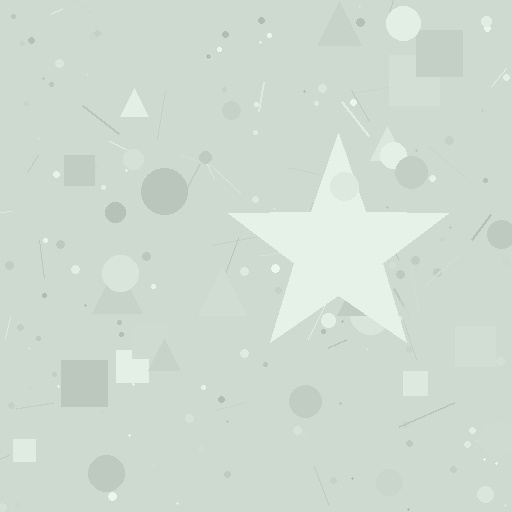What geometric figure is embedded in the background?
A star is embedded in the background.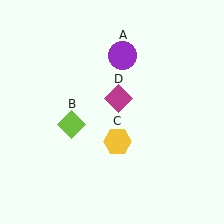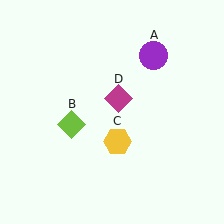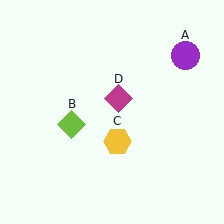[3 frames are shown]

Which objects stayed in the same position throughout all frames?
Lime diamond (object B) and yellow hexagon (object C) and magenta diamond (object D) remained stationary.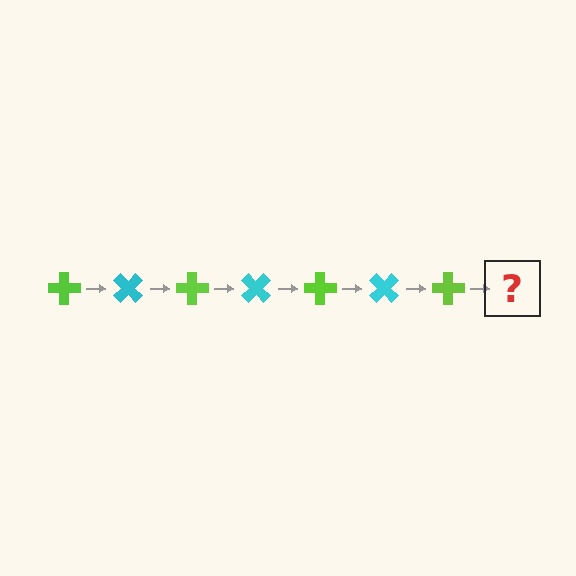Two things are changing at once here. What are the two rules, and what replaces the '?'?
The two rules are that it rotates 45 degrees each step and the color cycles through lime and cyan. The '?' should be a cyan cross, rotated 315 degrees from the start.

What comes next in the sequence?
The next element should be a cyan cross, rotated 315 degrees from the start.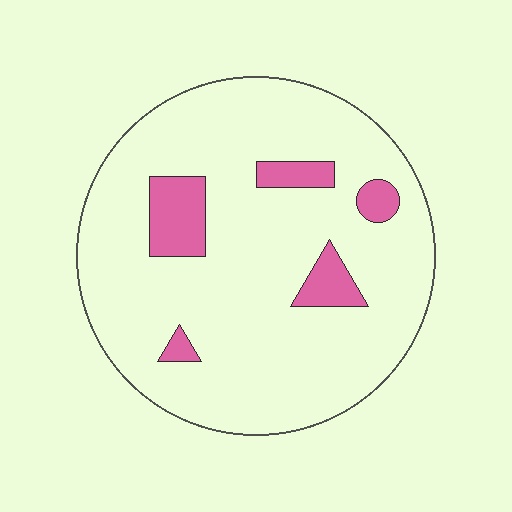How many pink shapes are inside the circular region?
5.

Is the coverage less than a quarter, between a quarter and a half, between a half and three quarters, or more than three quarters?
Less than a quarter.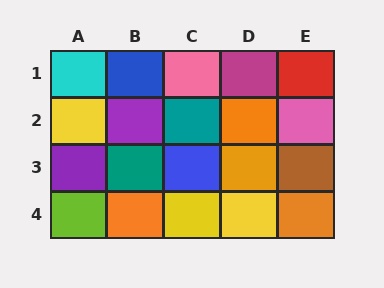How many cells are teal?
2 cells are teal.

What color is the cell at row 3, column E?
Brown.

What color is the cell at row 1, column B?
Blue.